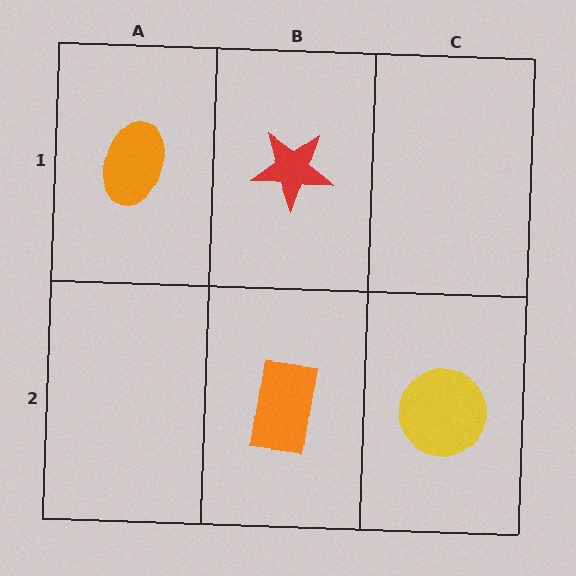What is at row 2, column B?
An orange rectangle.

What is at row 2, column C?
A yellow circle.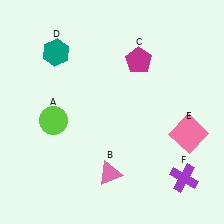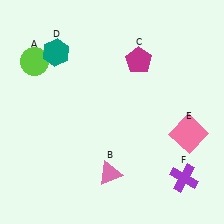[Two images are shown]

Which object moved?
The lime circle (A) moved up.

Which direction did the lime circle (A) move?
The lime circle (A) moved up.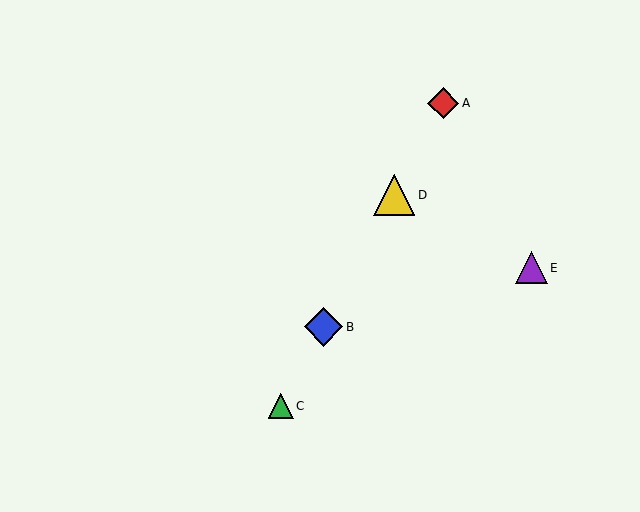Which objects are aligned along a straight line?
Objects A, B, C, D are aligned along a straight line.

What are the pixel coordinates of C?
Object C is at (281, 406).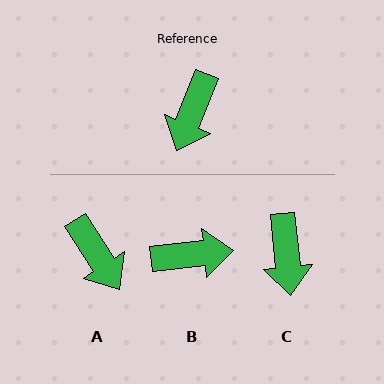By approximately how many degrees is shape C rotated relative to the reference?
Approximately 27 degrees counter-clockwise.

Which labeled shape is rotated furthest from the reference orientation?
B, about 117 degrees away.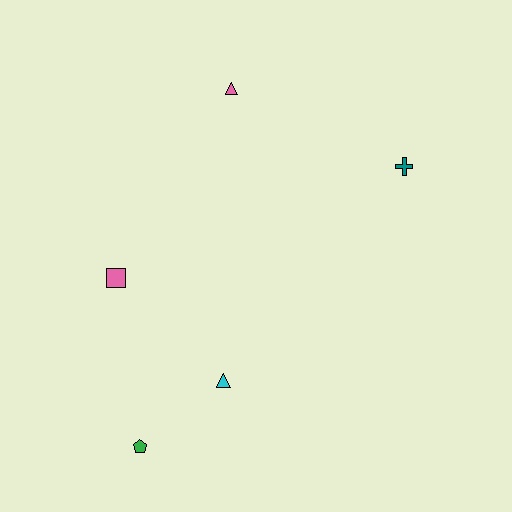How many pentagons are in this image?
There is 1 pentagon.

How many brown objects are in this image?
There are no brown objects.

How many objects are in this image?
There are 5 objects.